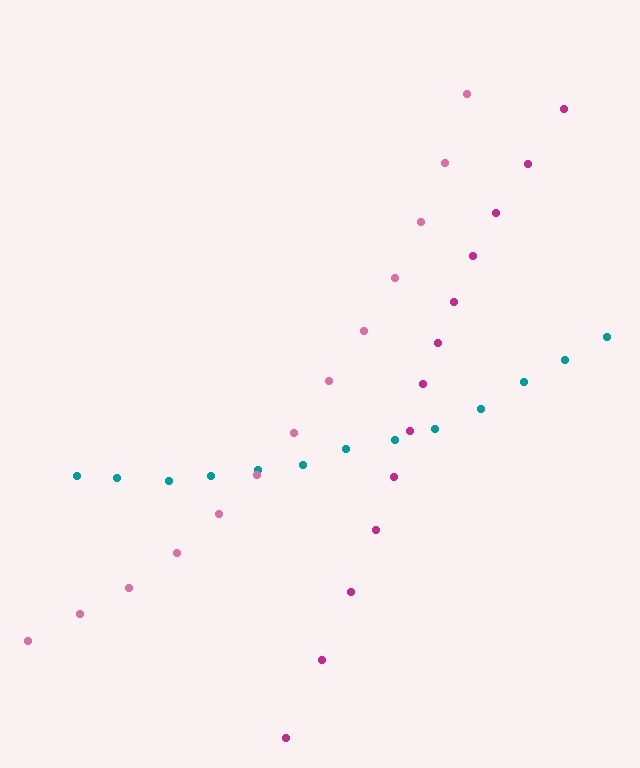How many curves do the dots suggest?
There are 3 distinct paths.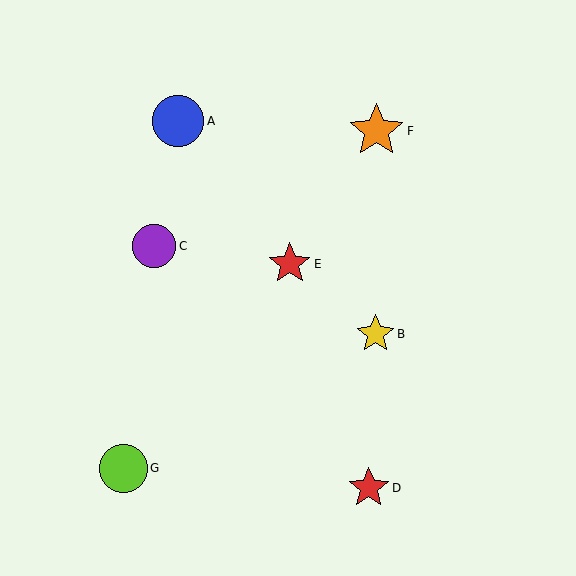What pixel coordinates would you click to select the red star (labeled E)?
Click at (290, 264) to select the red star E.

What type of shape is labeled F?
Shape F is an orange star.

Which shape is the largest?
The orange star (labeled F) is the largest.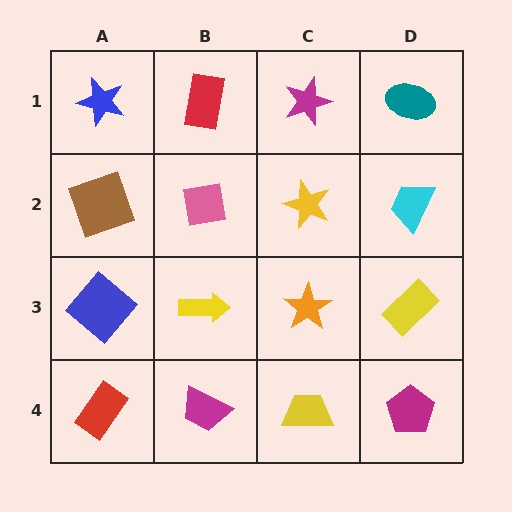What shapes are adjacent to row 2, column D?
A teal ellipse (row 1, column D), a yellow rectangle (row 3, column D), a yellow star (row 2, column C).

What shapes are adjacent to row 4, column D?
A yellow rectangle (row 3, column D), a yellow trapezoid (row 4, column C).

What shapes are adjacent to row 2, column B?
A red rectangle (row 1, column B), a yellow arrow (row 3, column B), a brown square (row 2, column A), a yellow star (row 2, column C).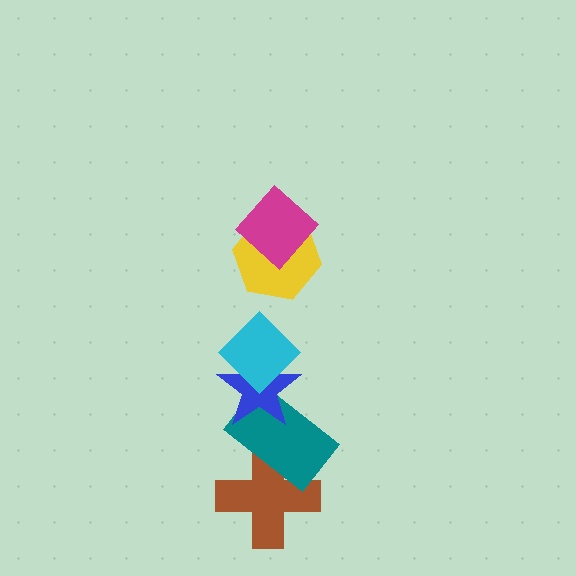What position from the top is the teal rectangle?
The teal rectangle is 5th from the top.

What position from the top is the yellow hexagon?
The yellow hexagon is 2nd from the top.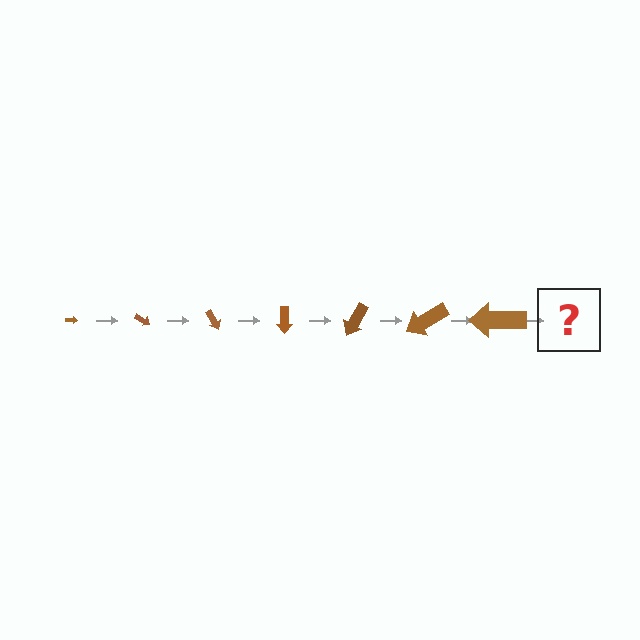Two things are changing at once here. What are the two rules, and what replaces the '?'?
The two rules are that the arrow grows larger each step and it rotates 30 degrees each step. The '?' should be an arrow, larger than the previous one and rotated 210 degrees from the start.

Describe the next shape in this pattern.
It should be an arrow, larger than the previous one and rotated 210 degrees from the start.